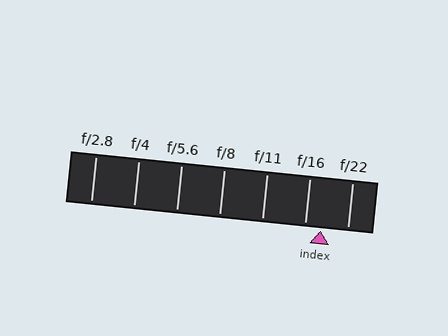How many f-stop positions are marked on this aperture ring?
There are 7 f-stop positions marked.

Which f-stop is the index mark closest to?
The index mark is closest to f/16.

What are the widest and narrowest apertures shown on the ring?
The widest aperture shown is f/2.8 and the narrowest is f/22.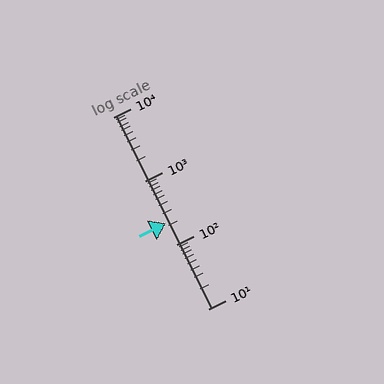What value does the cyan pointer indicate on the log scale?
The pointer indicates approximately 220.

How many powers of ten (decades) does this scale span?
The scale spans 3 decades, from 10 to 10000.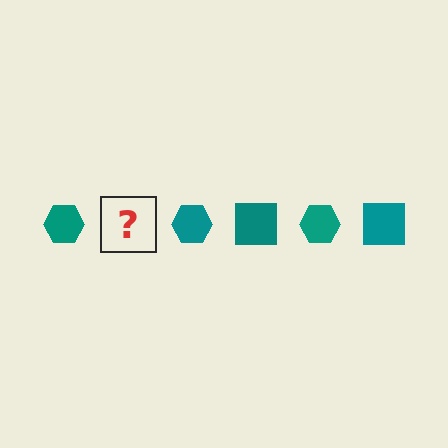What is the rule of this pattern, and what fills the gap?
The rule is that the pattern cycles through hexagon, square shapes in teal. The gap should be filled with a teal square.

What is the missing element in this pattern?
The missing element is a teal square.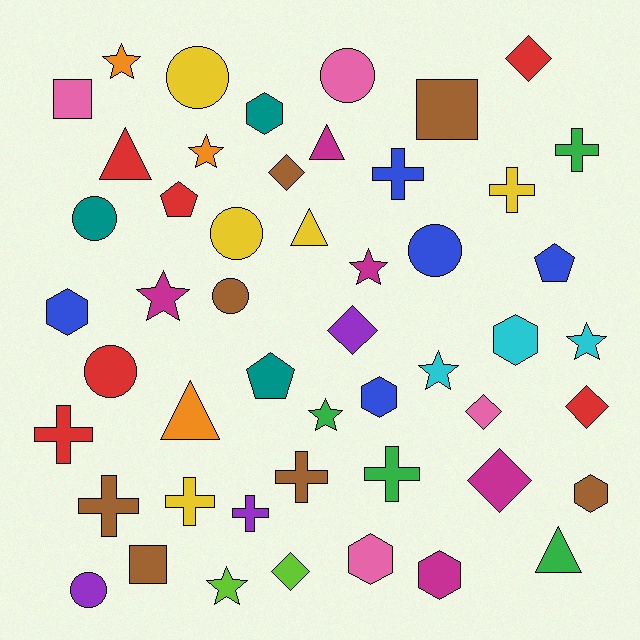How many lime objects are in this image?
There are 2 lime objects.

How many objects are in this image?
There are 50 objects.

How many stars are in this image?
There are 8 stars.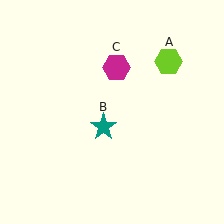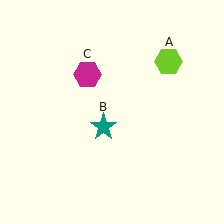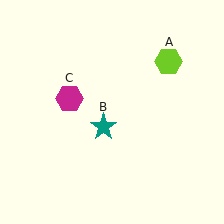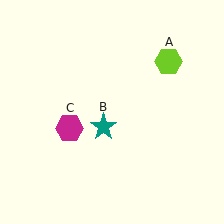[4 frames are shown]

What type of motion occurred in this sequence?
The magenta hexagon (object C) rotated counterclockwise around the center of the scene.